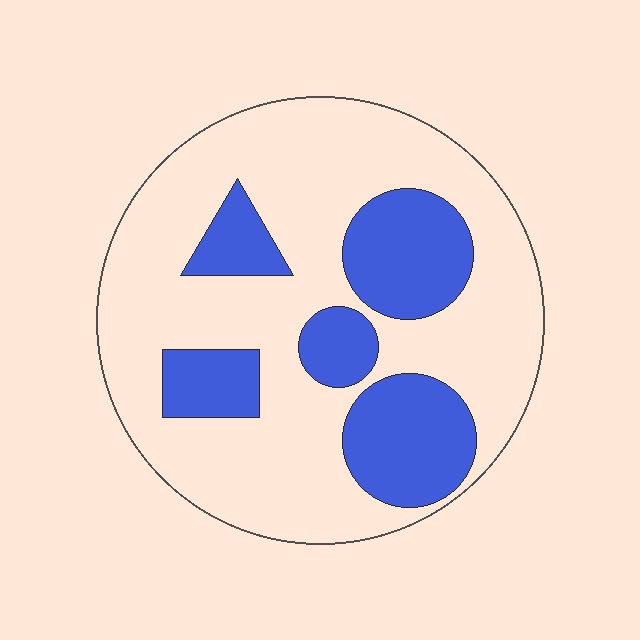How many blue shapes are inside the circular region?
5.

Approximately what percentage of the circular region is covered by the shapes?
Approximately 30%.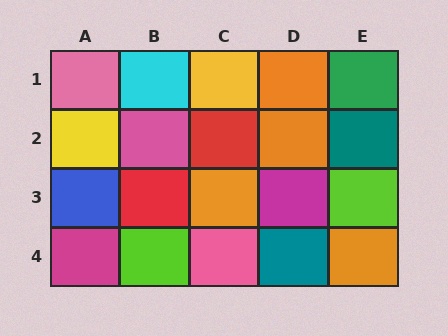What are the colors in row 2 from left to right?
Yellow, pink, red, orange, teal.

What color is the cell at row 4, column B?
Lime.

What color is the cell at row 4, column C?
Pink.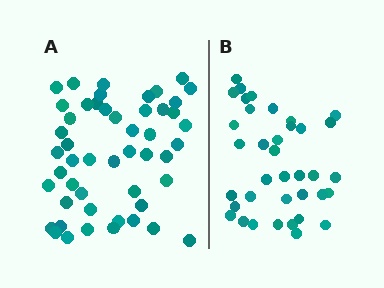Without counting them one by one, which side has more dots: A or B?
Region A (the left region) has more dots.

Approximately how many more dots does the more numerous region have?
Region A has approximately 15 more dots than region B.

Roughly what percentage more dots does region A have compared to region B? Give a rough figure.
About 35% more.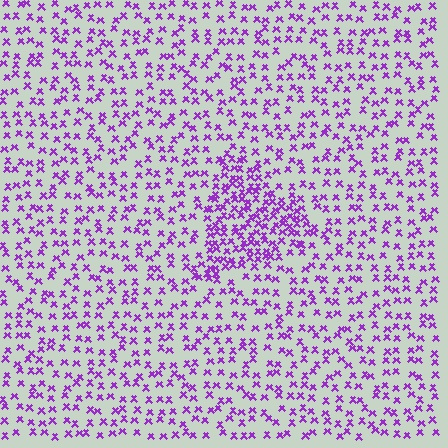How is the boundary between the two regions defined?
The boundary is defined by a change in element density (approximately 2.1x ratio). All elements are the same color, size, and shape.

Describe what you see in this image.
The image contains small purple elements arranged at two different densities. A triangle-shaped region is visible where the elements are more densely packed than the surrounding area.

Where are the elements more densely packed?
The elements are more densely packed inside the triangle boundary.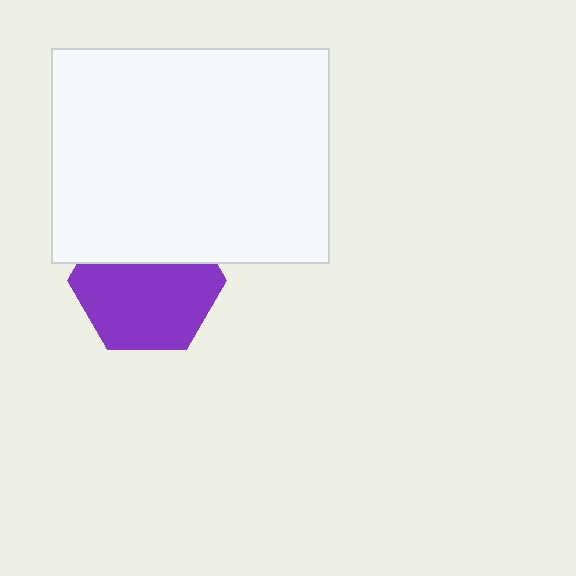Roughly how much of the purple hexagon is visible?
Most of it is visible (roughly 65%).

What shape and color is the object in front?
The object in front is a white rectangle.